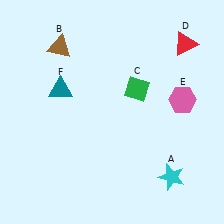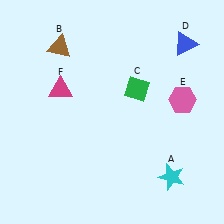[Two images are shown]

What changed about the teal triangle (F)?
In Image 1, F is teal. In Image 2, it changed to magenta.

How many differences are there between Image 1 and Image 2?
There are 2 differences between the two images.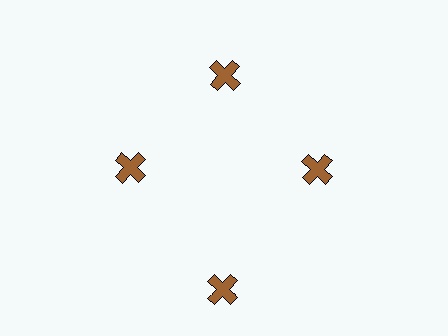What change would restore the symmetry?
The symmetry would be restored by moving it inward, back onto the ring so that all 4 crosses sit at equal angles and equal distance from the center.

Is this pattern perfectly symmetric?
No. The 4 brown crosses are arranged in a ring, but one element near the 6 o'clock position is pushed outward from the center, breaking the 4-fold rotational symmetry.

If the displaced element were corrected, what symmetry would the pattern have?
It would have 4-fold rotational symmetry — the pattern would map onto itself every 90 degrees.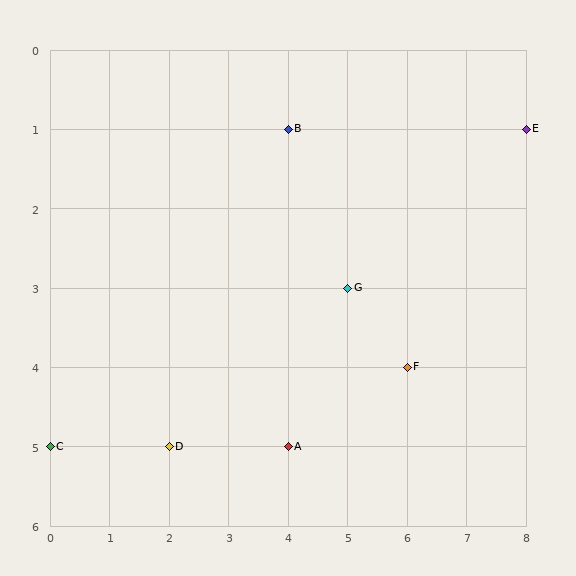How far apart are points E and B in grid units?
Points E and B are 4 columns apart.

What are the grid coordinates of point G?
Point G is at grid coordinates (5, 3).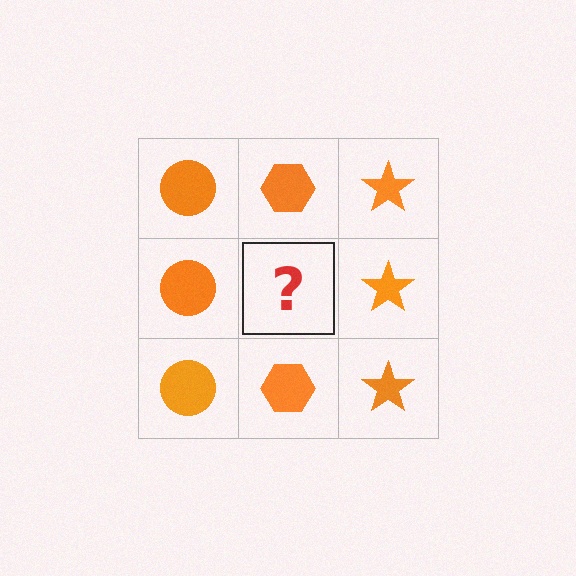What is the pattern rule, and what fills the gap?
The rule is that each column has a consistent shape. The gap should be filled with an orange hexagon.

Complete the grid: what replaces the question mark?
The question mark should be replaced with an orange hexagon.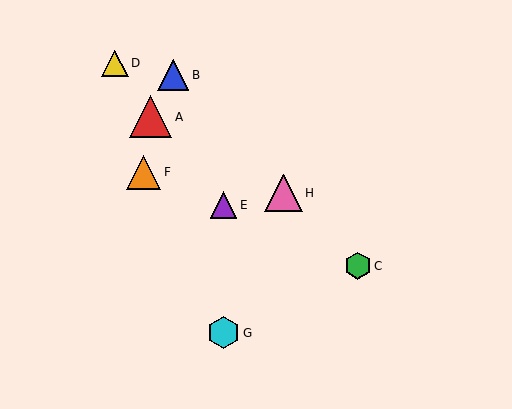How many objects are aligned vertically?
2 objects (E, G) are aligned vertically.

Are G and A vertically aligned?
No, G is at x≈224 and A is at x≈151.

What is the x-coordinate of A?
Object A is at x≈151.